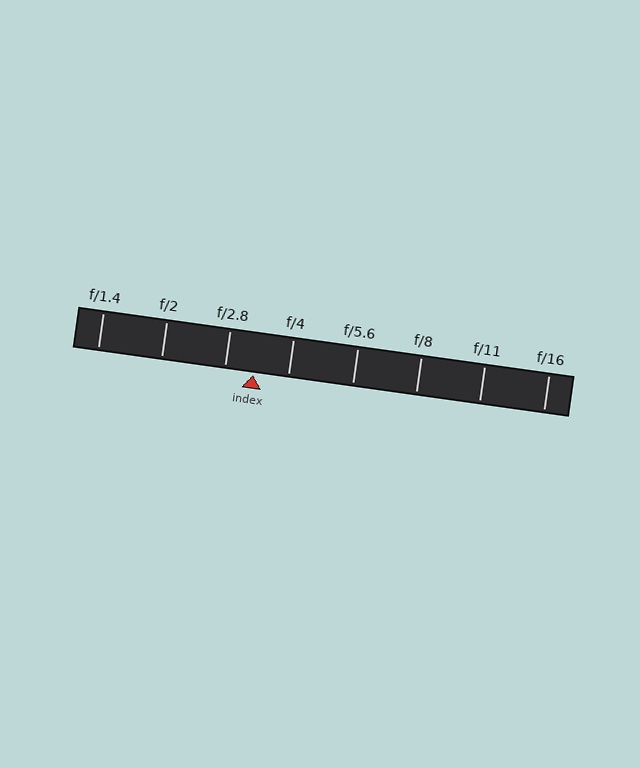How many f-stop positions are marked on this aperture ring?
There are 8 f-stop positions marked.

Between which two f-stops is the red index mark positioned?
The index mark is between f/2.8 and f/4.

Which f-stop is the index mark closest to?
The index mark is closest to f/2.8.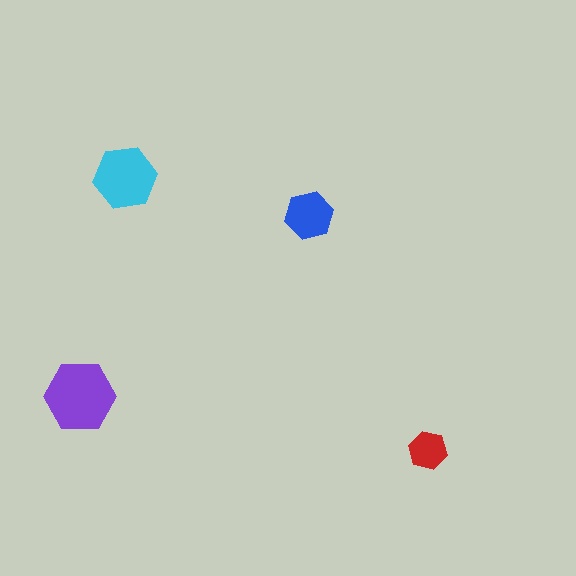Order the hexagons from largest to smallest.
the purple one, the cyan one, the blue one, the red one.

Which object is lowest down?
The red hexagon is bottommost.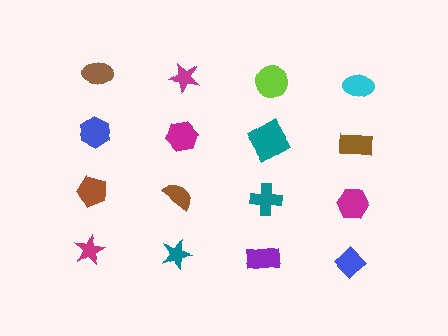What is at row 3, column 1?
A brown pentagon.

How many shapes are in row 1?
4 shapes.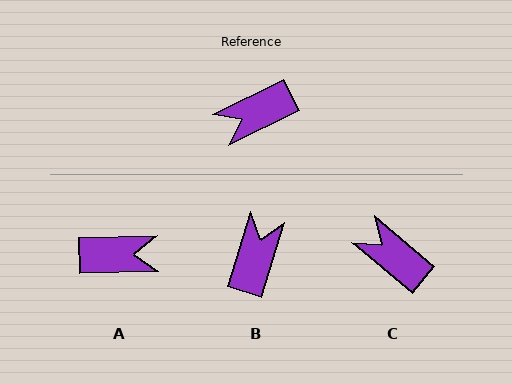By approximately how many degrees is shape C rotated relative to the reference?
Approximately 66 degrees clockwise.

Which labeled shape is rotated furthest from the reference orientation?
A, about 155 degrees away.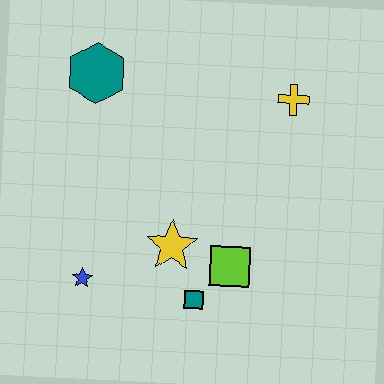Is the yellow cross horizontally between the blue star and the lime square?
No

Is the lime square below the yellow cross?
Yes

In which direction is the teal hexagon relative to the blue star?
The teal hexagon is above the blue star.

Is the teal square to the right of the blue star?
Yes